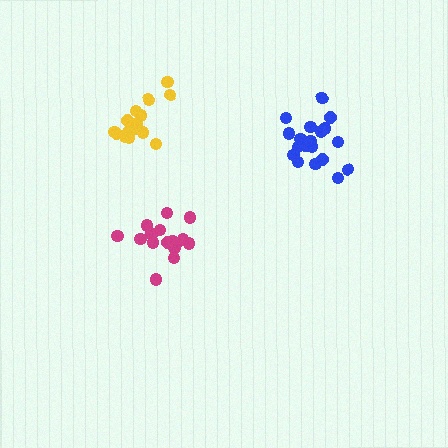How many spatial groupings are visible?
There are 3 spatial groupings.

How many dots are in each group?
Group 1: 16 dots, Group 2: 19 dots, Group 3: 15 dots (50 total).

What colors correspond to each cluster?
The clusters are colored: magenta, blue, yellow.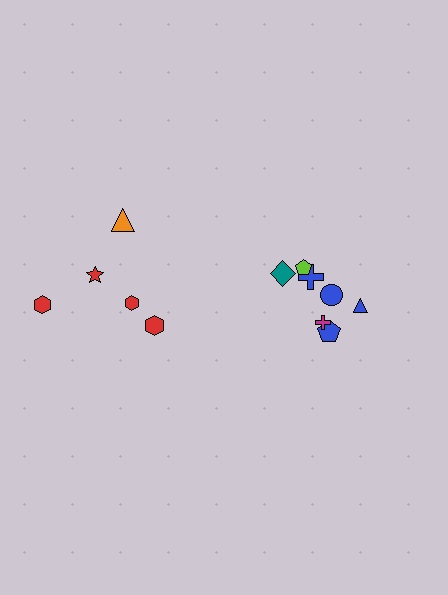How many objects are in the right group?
There are 7 objects.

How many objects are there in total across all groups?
There are 12 objects.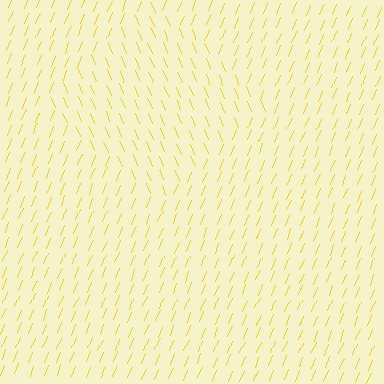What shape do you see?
I see a diamond.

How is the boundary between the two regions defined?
The boundary is defined purely by a change in line orientation (approximately 45 degrees difference). All lines are the same color and thickness.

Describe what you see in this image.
The image is filled with small yellow line segments. A diamond region in the image has lines oriented differently from the surrounding lines, creating a visible texture boundary.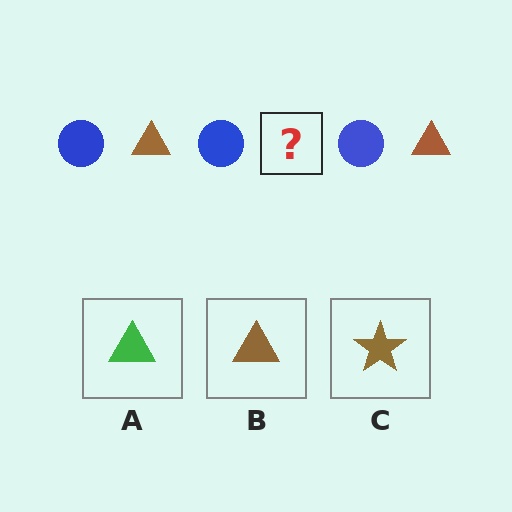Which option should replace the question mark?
Option B.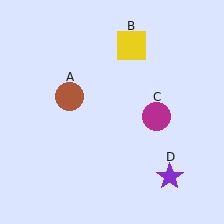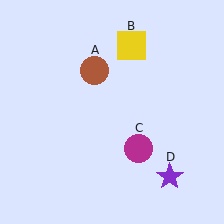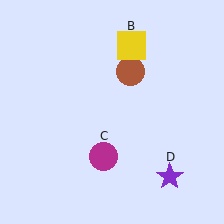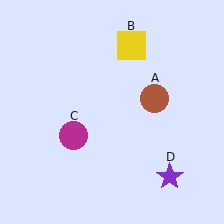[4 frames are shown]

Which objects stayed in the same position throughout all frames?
Yellow square (object B) and purple star (object D) remained stationary.